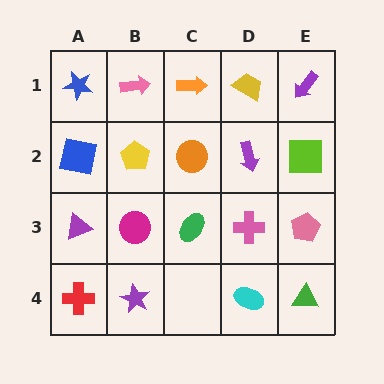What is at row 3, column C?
A green ellipse.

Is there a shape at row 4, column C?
No, that cell is empty.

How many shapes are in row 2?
5 shapes.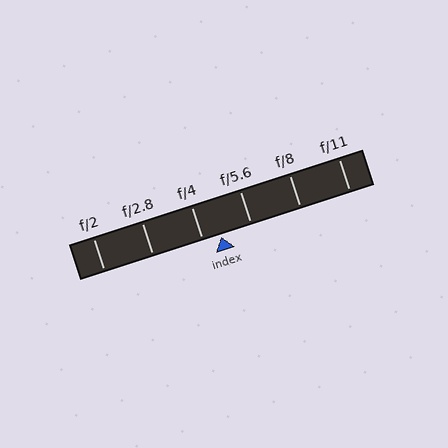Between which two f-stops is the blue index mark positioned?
The index mark is between f/4 and f/5.6.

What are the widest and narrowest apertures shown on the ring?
The widest aperture shown is f/2 and the narrowest is f/11.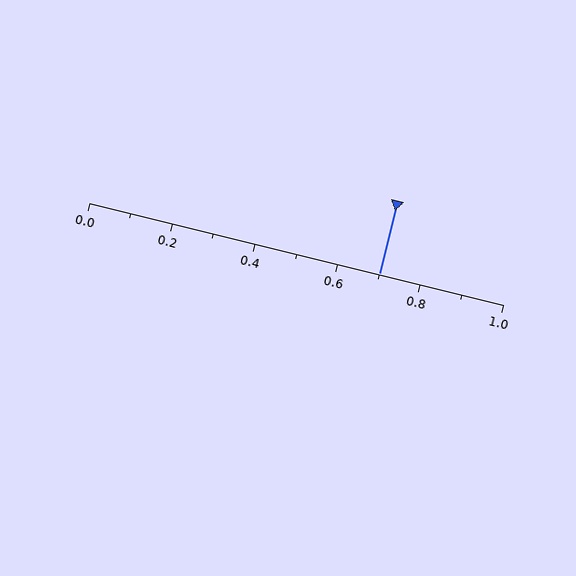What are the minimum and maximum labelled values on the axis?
The axis runs from 0.0 to 1.0.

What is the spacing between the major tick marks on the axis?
The major ticks are spaced 0.2 apart.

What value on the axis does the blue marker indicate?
The marker indicates approximately 0.7.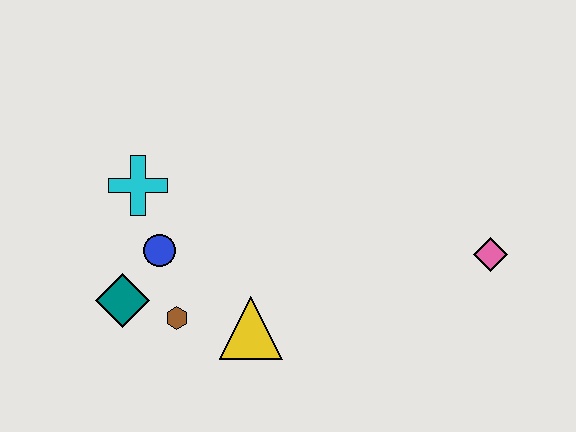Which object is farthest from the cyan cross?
The pink diamond is farthest from the cyan cross.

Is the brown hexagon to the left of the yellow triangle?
Yes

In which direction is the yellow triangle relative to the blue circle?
The yellow triangle is to the right of the blue circle.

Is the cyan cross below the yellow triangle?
No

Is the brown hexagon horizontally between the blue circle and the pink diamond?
Yes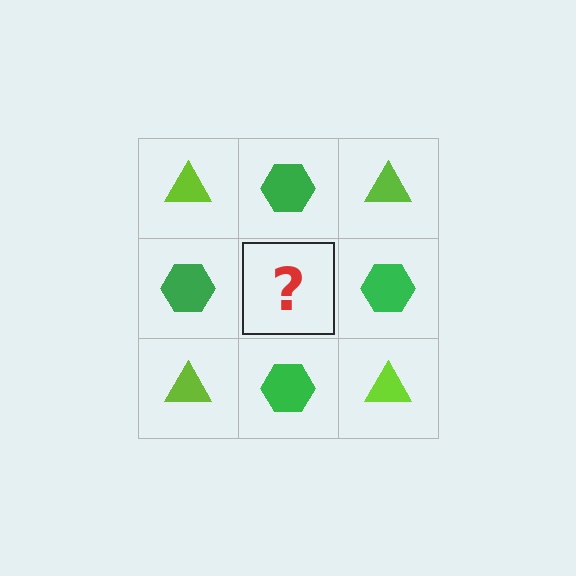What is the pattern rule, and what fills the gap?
The rule is that it alternates lime triangle and green hexagon in a checkerboard pattern. The gap should be filled with a lime triangle.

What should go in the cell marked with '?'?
The missing cell should contain a lime triangle.